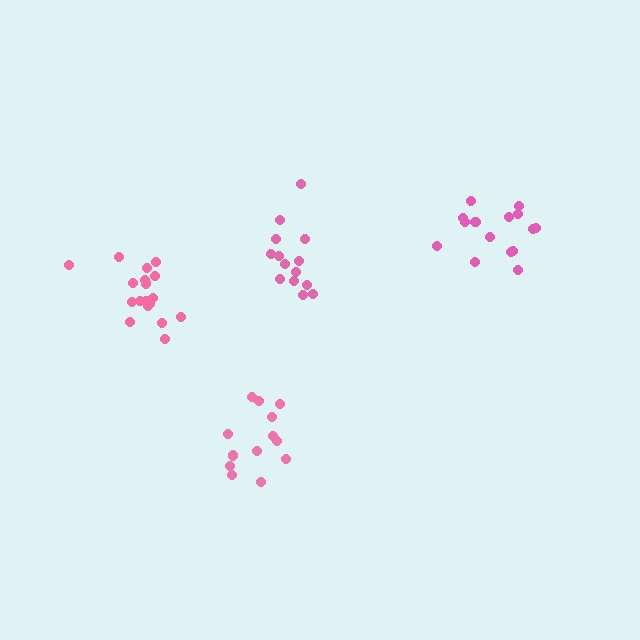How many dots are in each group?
Group 1: 15 dots, Group 2: 14 dots, Group 3: 19 dots, Group 4: 13 dots (61 total).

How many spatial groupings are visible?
There are 4 spatial groupings.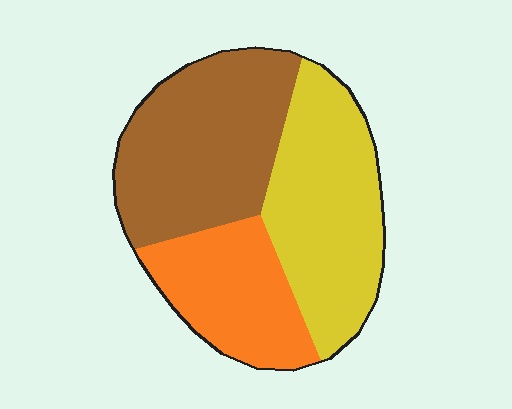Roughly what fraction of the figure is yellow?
Yellow covers roughly 35% of the figure.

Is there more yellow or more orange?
Yellow.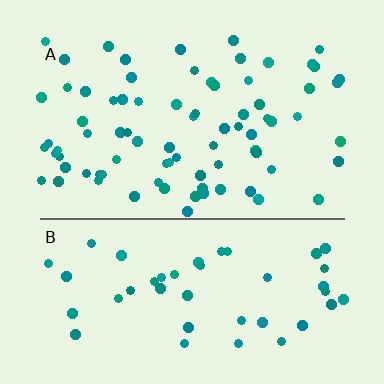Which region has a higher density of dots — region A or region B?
A (the top).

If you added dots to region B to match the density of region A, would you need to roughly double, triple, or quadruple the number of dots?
Approximately double.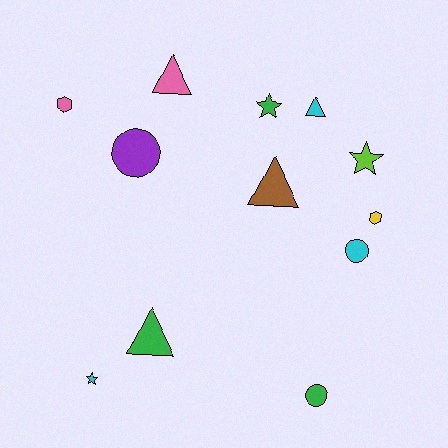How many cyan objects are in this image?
There are 3 cyan objects.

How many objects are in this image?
There are 12 objects.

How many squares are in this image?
There are no squares.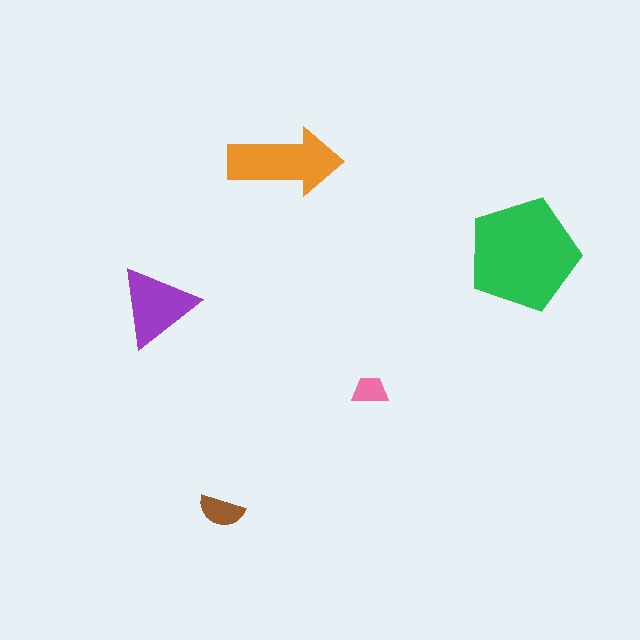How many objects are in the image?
There are 5 objects in the image.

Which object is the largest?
The green pentagon.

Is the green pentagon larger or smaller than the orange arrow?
Larger.